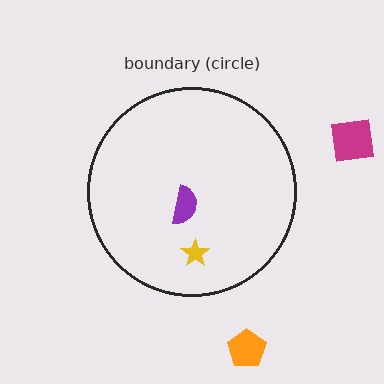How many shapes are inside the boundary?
2 inside, 2 outside.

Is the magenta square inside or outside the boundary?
Outside.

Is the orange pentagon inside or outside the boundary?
Outside.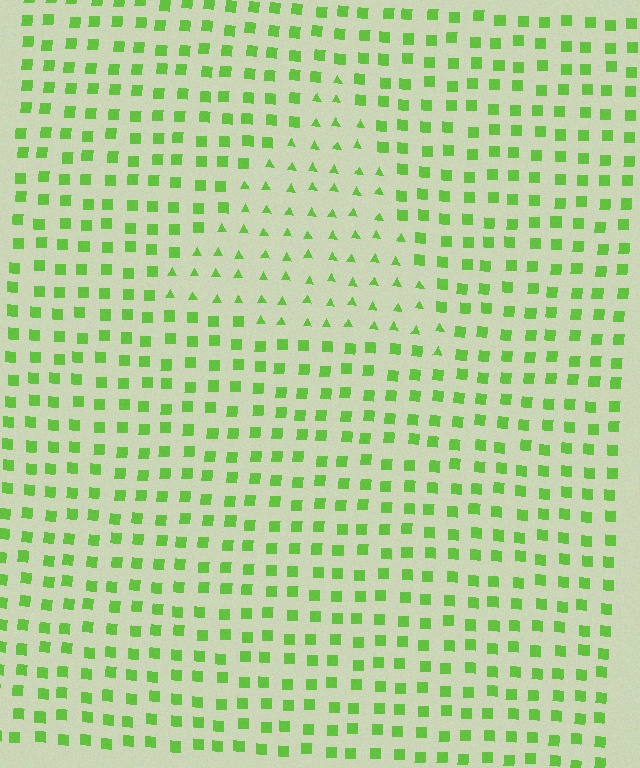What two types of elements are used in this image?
The image uses triangles inside the triangle region and squares outside it.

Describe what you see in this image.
The image is filled with small lime elements arranged in a uniform grid. A triangle-shaped region contains triangles, while the surrounding area contains squares. The boundary is defined purely by the change in element shape.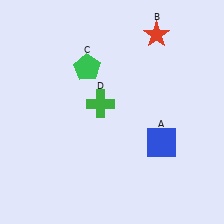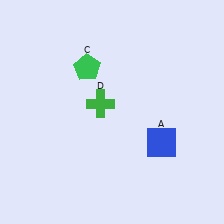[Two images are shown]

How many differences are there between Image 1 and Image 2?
There is 1 difference between the two images.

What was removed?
The red star (B) was removed in Image 2.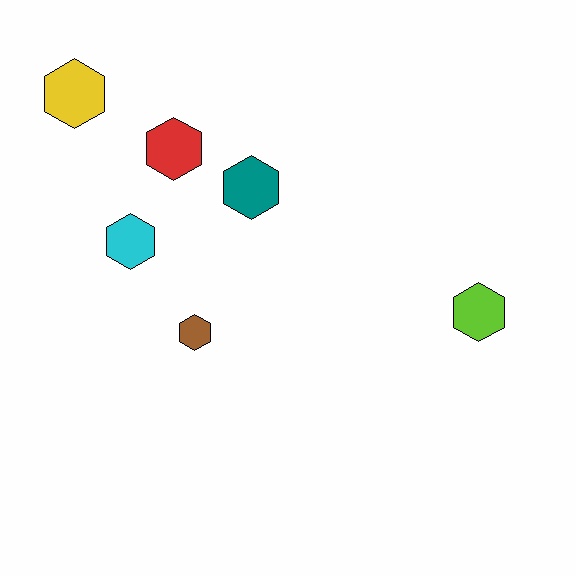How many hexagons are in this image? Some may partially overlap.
There are 6 hexagons.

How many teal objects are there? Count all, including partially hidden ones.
There is 1 teal object.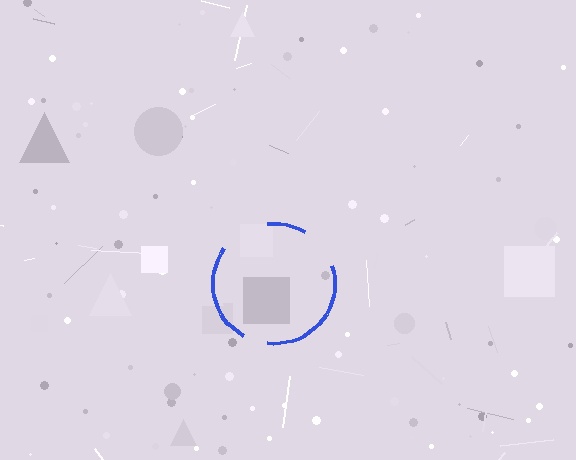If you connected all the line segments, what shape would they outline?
They would outline a circle.